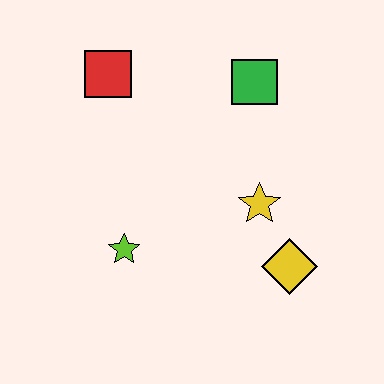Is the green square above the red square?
No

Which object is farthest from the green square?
The lime star is farthest from the green square.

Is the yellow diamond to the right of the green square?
Yes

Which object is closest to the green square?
The yellow star is closest to the green square.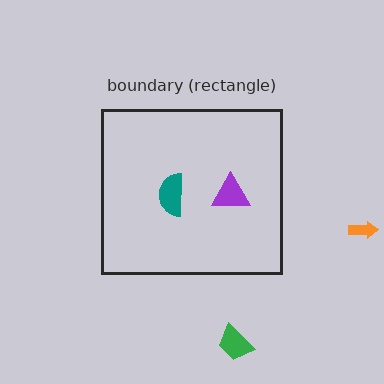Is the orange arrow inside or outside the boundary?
Outside.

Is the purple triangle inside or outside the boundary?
Inside.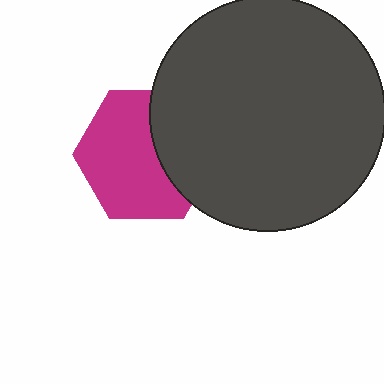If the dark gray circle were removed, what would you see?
You would see the complete magenta hexagon.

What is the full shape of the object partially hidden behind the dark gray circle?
The partially hidden object is a magenta hexagon.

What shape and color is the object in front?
The object in front is a dark gray circle.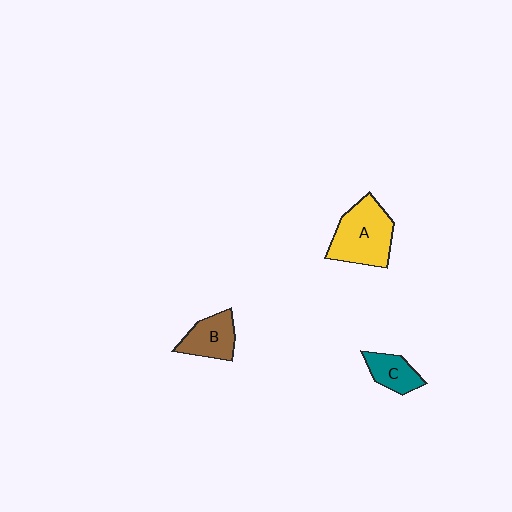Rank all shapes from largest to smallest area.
From largest to smallest: A (yellow), B (brown), C (teal).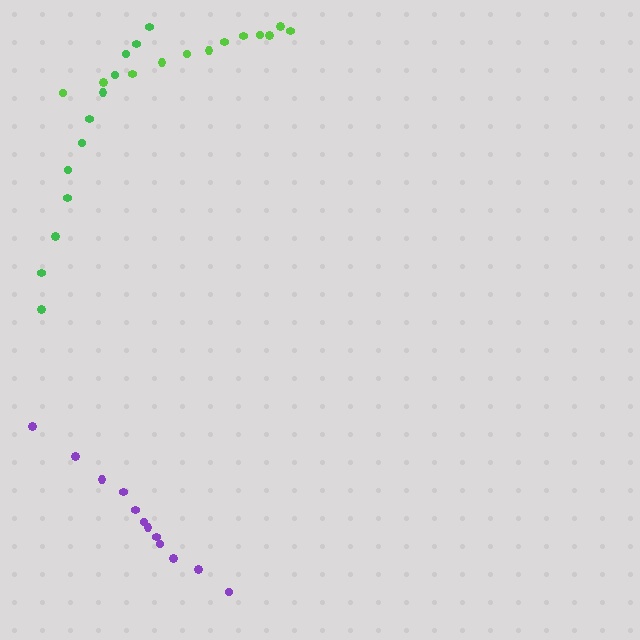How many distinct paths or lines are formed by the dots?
There are 3 distinct paths.